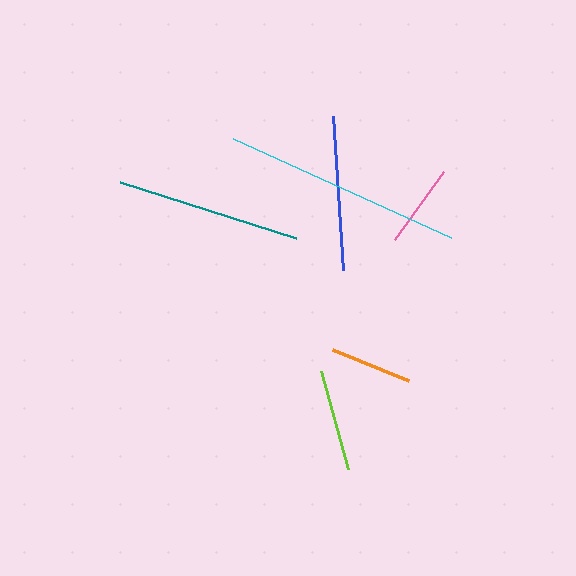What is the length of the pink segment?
The pink segment is approximately 84 pixels long.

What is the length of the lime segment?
The lime segment is approximately 102 pixels long.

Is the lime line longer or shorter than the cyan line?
The cyan line is longer than the lime line.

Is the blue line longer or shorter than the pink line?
The blue line is longer than the pink line.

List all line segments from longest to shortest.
From longest to shortest: cyan, teal, blue, lime, pink, orange.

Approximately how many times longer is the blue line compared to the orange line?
The blue line is approximately 1.9 times the length of the orange line.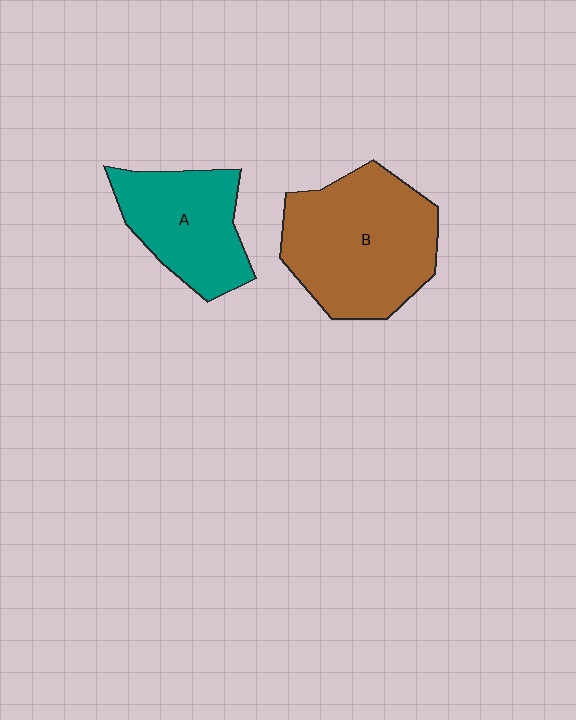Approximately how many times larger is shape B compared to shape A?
Approximately 1.5 times.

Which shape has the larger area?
Shape B (brown).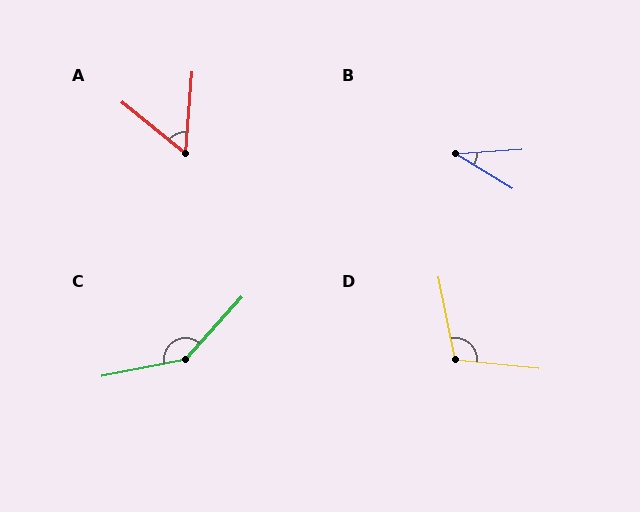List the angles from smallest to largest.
B (35°), A (56°), D (107°), C (143°).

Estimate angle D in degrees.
Approximately 107 degrees.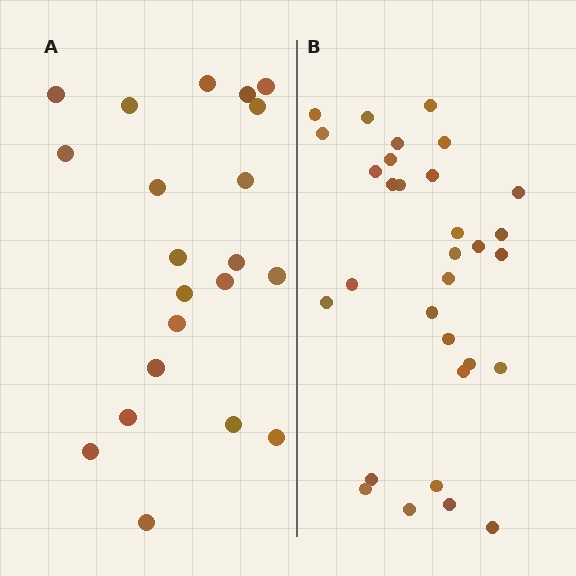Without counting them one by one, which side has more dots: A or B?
Region B (the right region) has more dots.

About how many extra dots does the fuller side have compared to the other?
Region B has roughly 10 or so more dots than region A.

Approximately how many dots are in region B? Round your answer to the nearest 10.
About 30 dots. (The exact count is 31, which rounds to 30.)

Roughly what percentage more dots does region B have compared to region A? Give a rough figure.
About 50% more.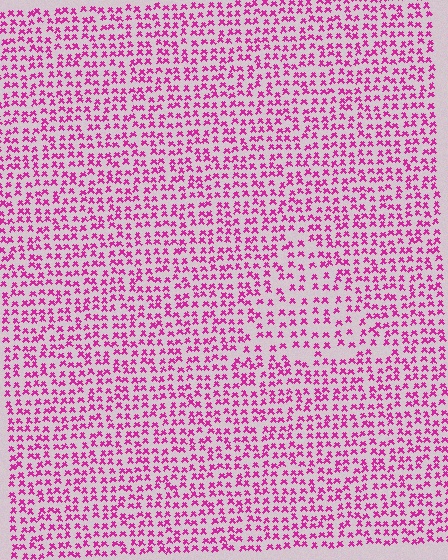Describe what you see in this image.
The image contains small magenta elements arranged at two different densities. A triangle-shaped region is visible where the elements are less densely packed than the surrounding area.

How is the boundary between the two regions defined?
The boundary is defined by a change in element density (approximately 1.6x ratio). All elements are the same color, size, and shape.